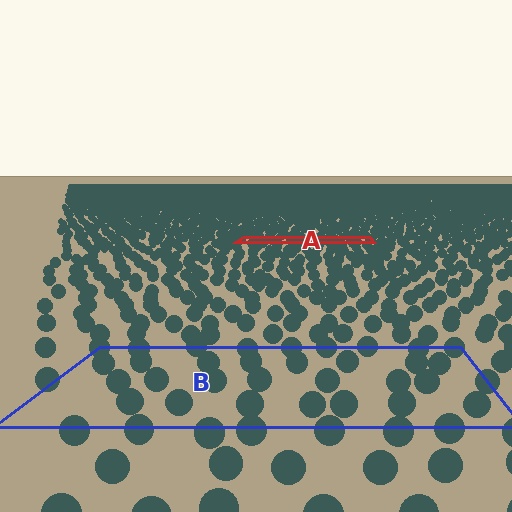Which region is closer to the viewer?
Region B is closer. The texture elements there are larger and more spread out.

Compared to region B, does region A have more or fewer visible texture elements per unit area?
Region A has more texture elements per unit area — they are packed more densely because it is farther away.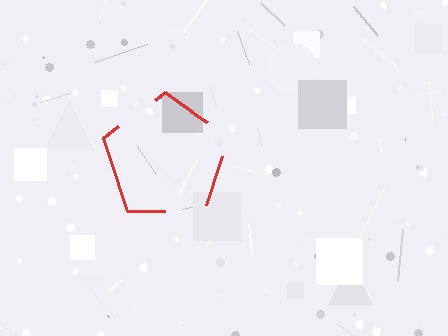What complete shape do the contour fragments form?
The contour fragments form a pentagon.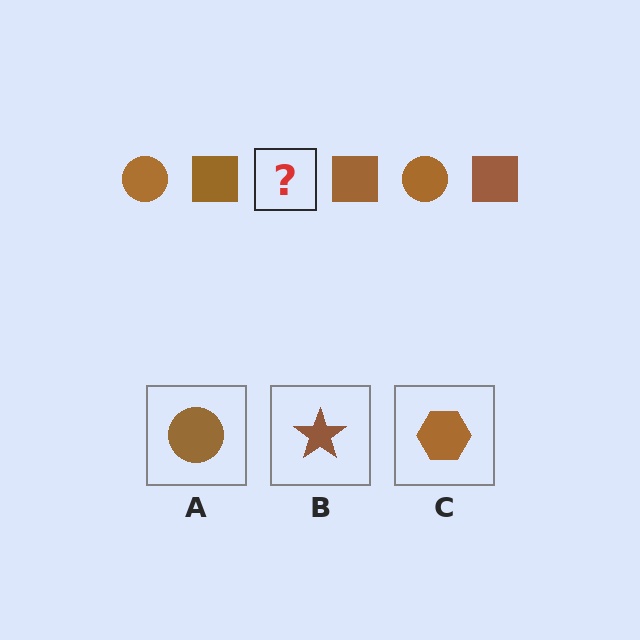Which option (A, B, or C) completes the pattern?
A.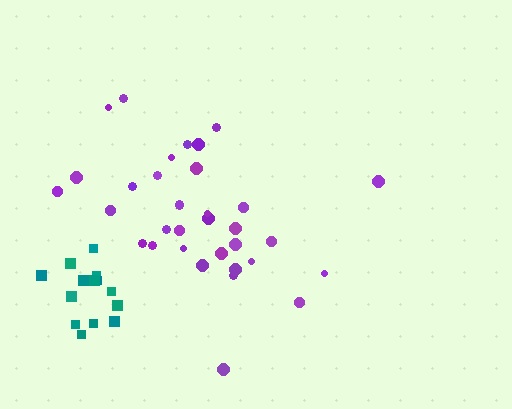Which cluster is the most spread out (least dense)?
Purple.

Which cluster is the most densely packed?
Teal.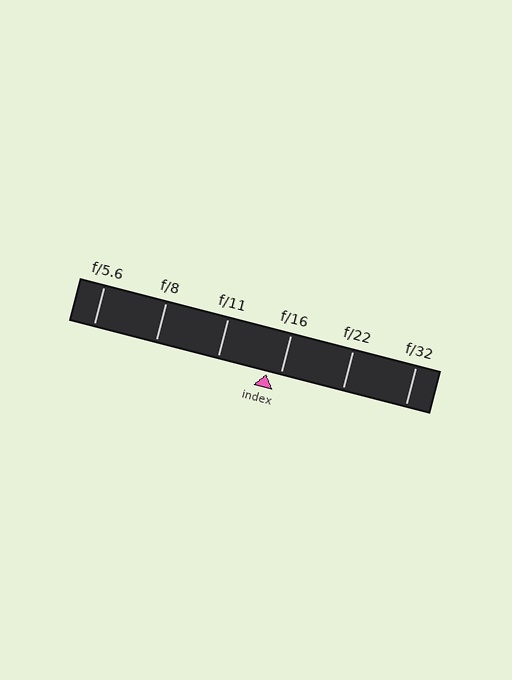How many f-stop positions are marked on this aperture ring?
There are 6 f-stop positions marked.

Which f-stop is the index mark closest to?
The index mark is closest to f/16.